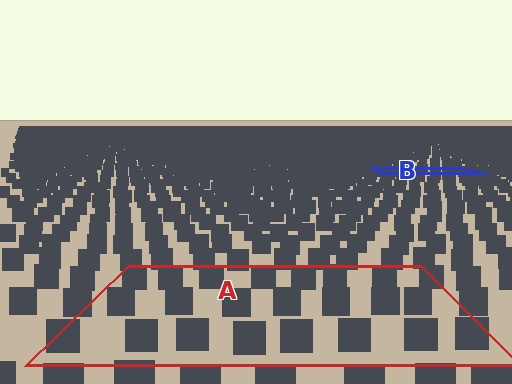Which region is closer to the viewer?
Region A is closer. The texture elements there are larger and more spread out.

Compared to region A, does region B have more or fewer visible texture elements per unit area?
Region B has more texture elements per unit area — they are packed more densely because it is farther away.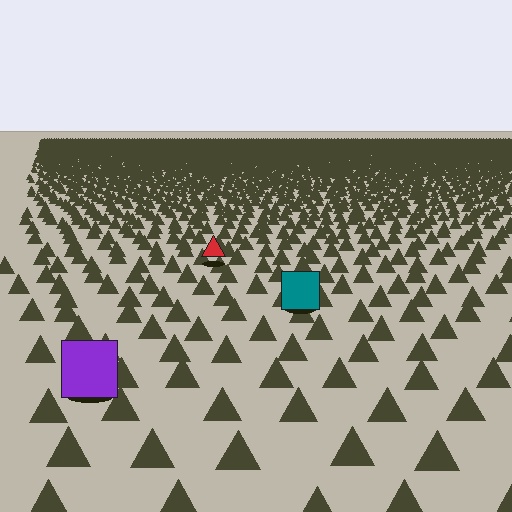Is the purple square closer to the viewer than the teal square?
Yes. The purple square is closer — you can tell from the texture gradient: the ground texture is coarser near it.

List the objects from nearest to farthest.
From nearest to farthest: the purple square, the teal square, the red triangle.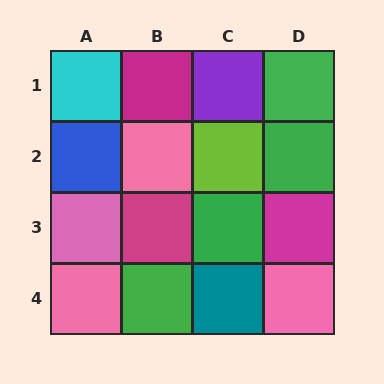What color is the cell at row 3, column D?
Magenta.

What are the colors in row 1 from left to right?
Cyan, magenta, purple, green.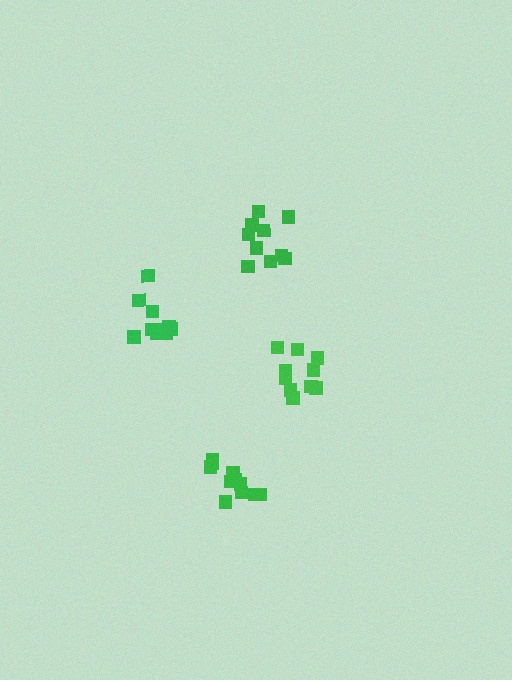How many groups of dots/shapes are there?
There are 4 groups.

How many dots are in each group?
Group 1: 10 dots, Group 2: 10 dots, Group 3: 10 dots, Group 4: 11 dots (41 total).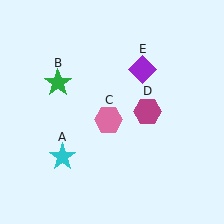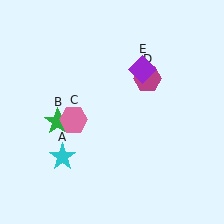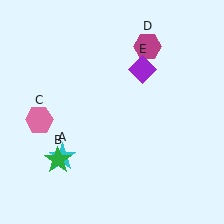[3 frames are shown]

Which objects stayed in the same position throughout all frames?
Cyan star (object A) and purple diamond (object E) remained stationary.